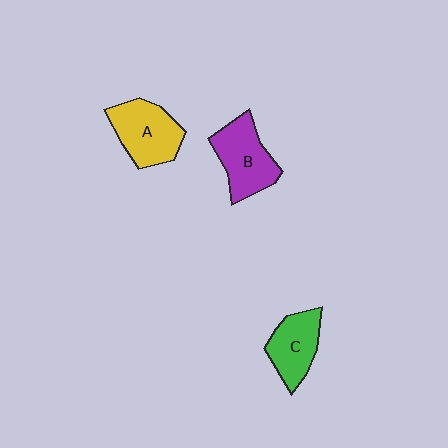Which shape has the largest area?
Shape B (purple).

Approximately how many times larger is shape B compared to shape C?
Approximately 1.2 times.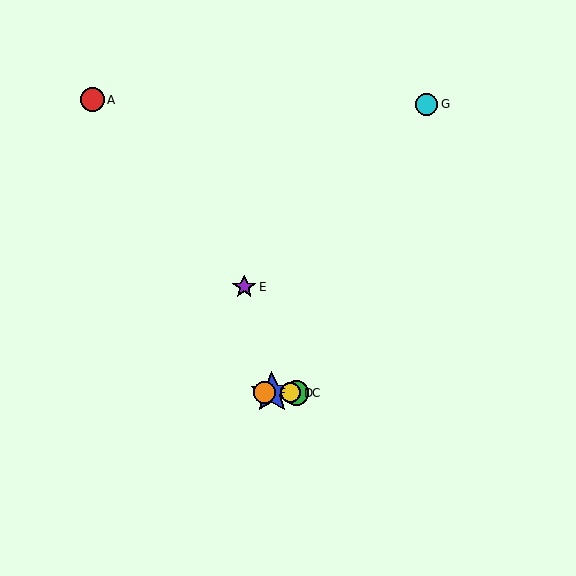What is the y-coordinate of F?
Object F is at y≈393.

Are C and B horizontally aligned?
Yes, both are at y≈393.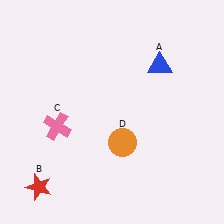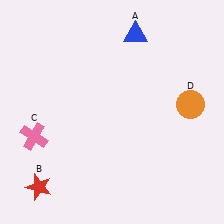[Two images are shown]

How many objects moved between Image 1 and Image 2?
3 objects moved between the two images.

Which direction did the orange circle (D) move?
The orange circle (D) moved right.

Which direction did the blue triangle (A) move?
The blue triangle (A) moved up.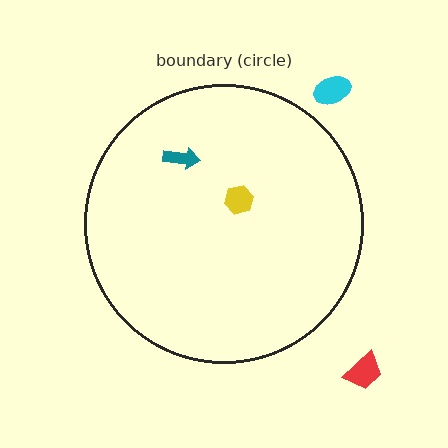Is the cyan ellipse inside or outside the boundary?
Outside.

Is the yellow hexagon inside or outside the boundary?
Inside.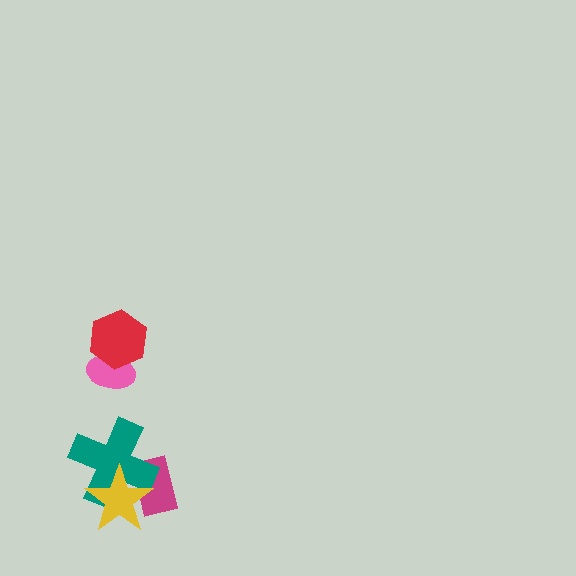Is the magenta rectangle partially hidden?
Yes, it is partially covered by another shape.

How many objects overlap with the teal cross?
2 objects overlap with the teal cross.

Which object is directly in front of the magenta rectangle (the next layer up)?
The teal cross is directly in front of the magenta rectangle.